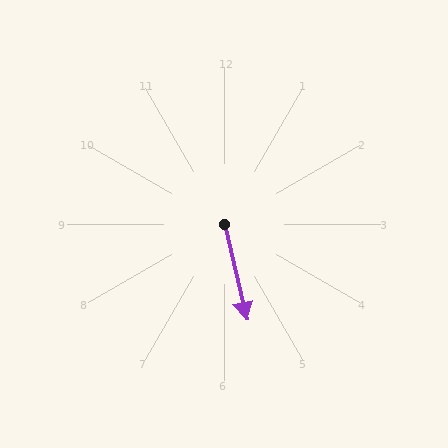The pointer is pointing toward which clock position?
Roughly 6 o'clock.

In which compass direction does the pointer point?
South.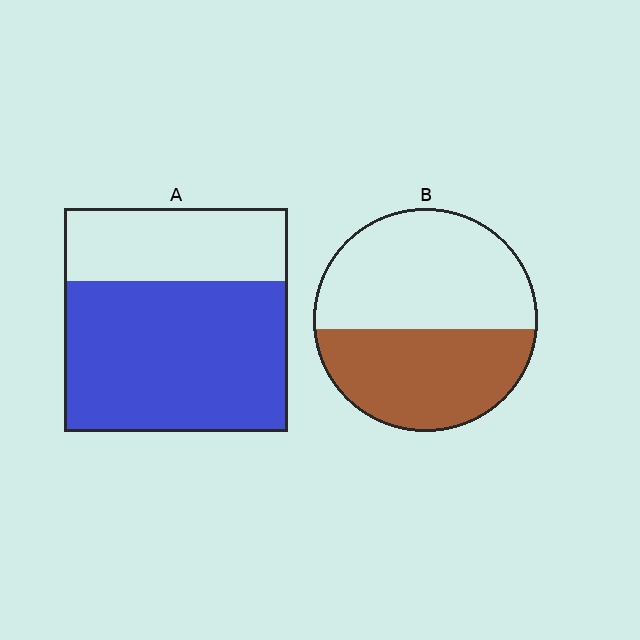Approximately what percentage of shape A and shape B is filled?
A is approximately 65% and B is approximately 45%.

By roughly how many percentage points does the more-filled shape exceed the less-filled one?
By roughly 25 percentage points (A over B).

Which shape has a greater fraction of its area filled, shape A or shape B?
Shape A.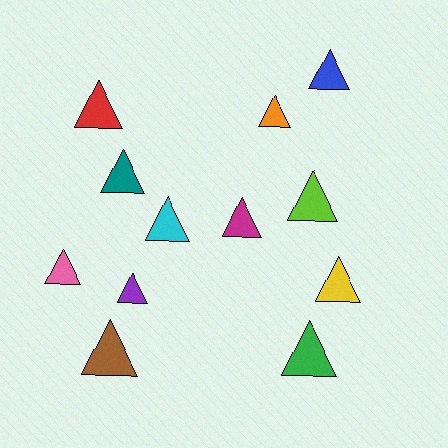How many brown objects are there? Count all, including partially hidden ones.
There is 1 brown object.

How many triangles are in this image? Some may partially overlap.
There are 12 triangles.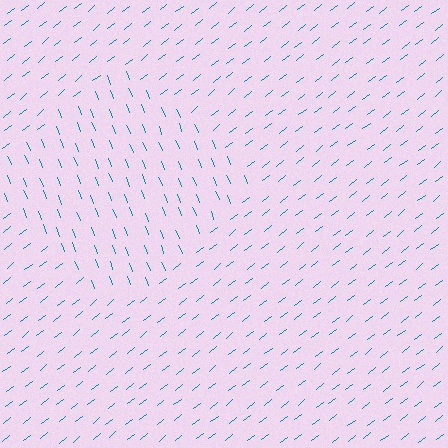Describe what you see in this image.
The image is filled with small teal line segments. A diamond region in the image has lines oriented differently from the surrounding lines, creating a visible texture boundary.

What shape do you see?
I see a diamond.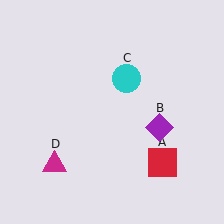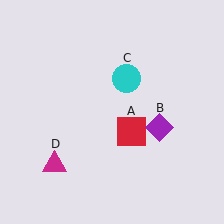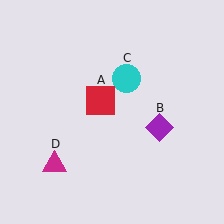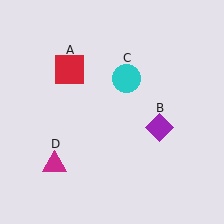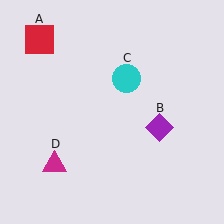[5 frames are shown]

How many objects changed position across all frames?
1 object changed position: red square (object A).